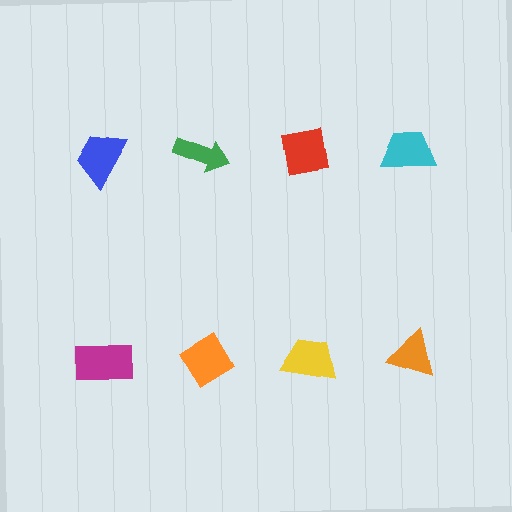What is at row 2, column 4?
An orange triangle.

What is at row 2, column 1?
A magenta rectangle.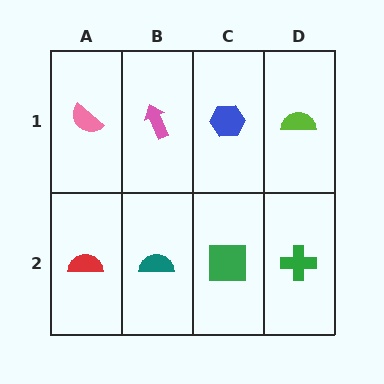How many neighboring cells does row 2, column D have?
2.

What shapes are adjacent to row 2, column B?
A pink arrow (row 1, column B), a red semicircle (row 2, column A), a green square (row 2, column C).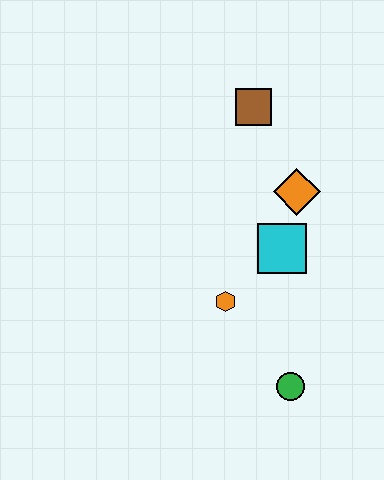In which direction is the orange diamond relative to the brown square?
The orange diamond is below the brown square.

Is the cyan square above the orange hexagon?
Yes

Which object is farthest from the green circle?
The brown square is farthest from the green circle.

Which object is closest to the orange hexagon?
The cyan square is closest to the orange hexagon.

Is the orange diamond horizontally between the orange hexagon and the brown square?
No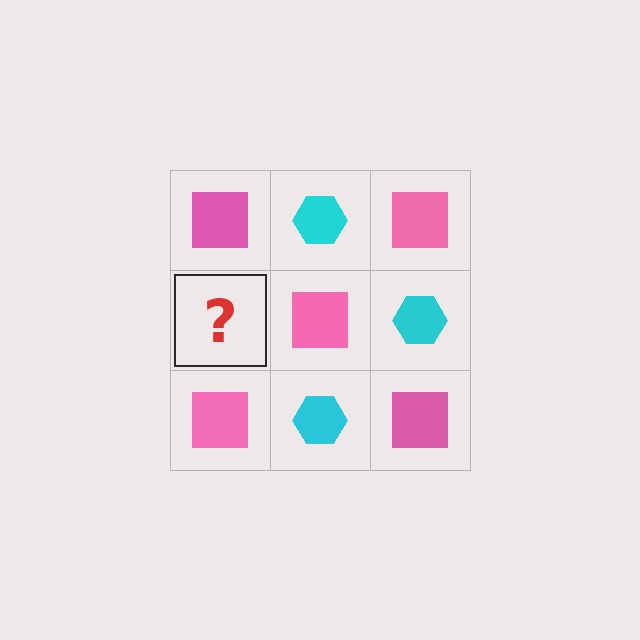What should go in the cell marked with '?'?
The missing cell should contain a cyan hexagon.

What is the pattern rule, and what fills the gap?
The rule is that it alternates pink square and cyan hexagon in a checkerboard pattern. The gap should be filled with a cyan hexagon.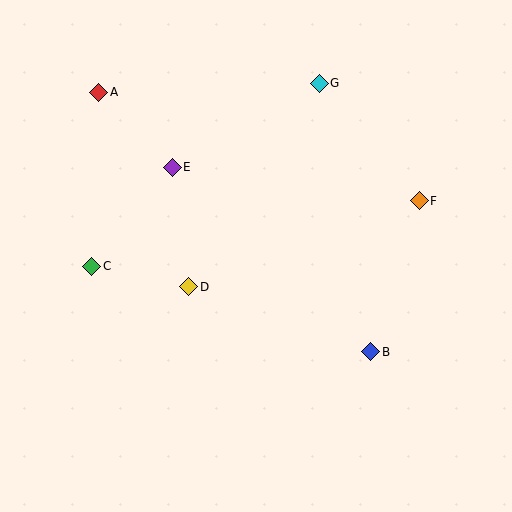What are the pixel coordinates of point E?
Point E is at (172, 167).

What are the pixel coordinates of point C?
Point C is at (92, 266).